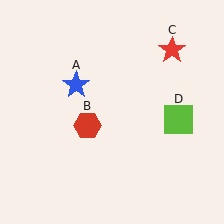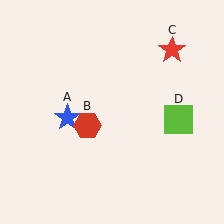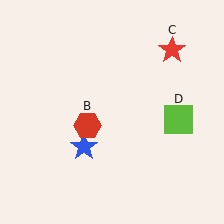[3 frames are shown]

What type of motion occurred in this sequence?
The blue star (object A) rotated counterclockwise around the center of the scene.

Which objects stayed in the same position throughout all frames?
Red hexagon (object B) and red star (object C) and lime square (object D) remained stationary.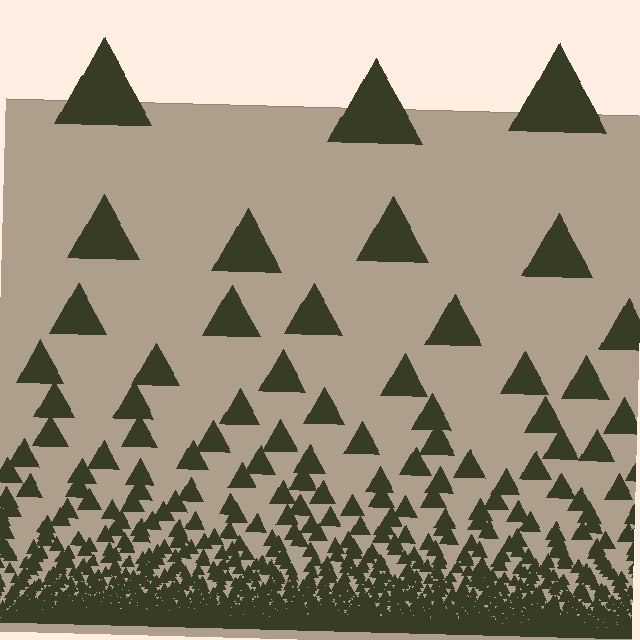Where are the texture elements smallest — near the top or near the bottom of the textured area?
Near the bottom.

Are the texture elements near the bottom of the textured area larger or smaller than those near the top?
Smaller. The gradient is inverted — elements near the bottom are smaller and denser.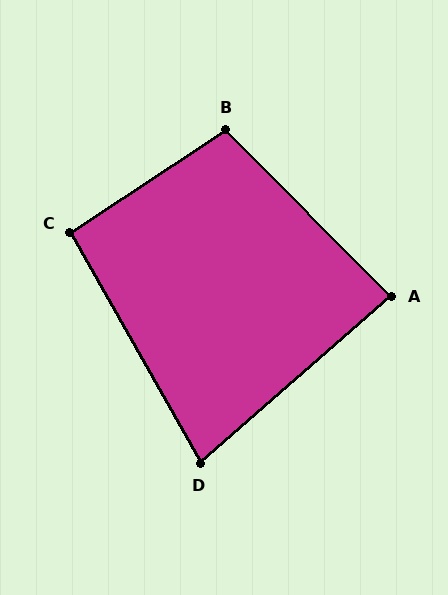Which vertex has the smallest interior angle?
D, at approximately 78 degrees.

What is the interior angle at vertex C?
Approximately 94 degrees (approximately right).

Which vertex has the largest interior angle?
B, at approximately 102 degrees.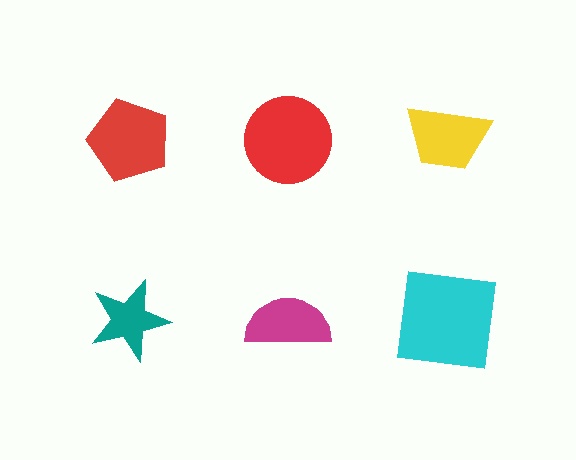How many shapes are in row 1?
3 shapes.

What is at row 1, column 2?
A red circle.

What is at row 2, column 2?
A magenta semicircle.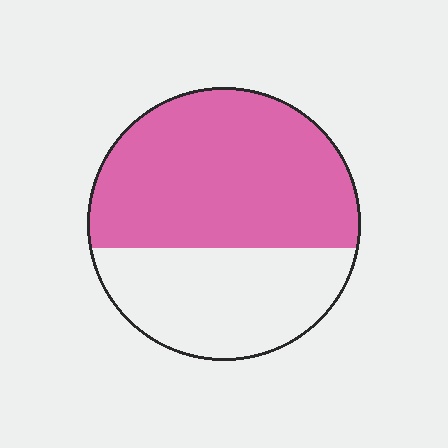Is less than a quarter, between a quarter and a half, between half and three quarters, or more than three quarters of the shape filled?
Between half and three quarters.